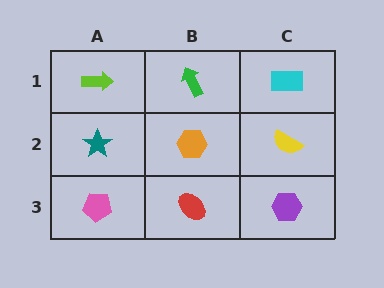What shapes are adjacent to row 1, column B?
An orange hexagon (row 2, column B), a lime arrow (row 1, column A), a cyan rectangle (row 1, column C).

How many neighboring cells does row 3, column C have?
2.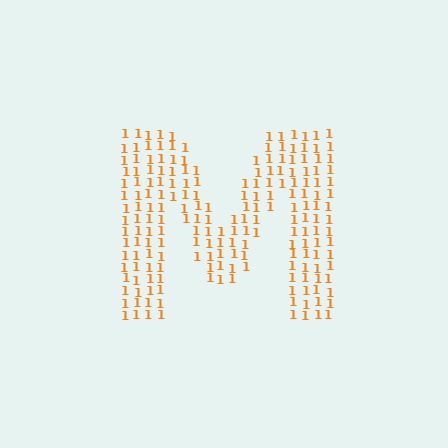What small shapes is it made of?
It is made of small digit 1's.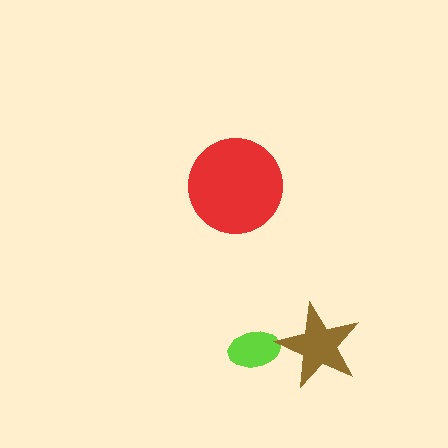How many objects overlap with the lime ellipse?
1 object overlaps with the lime ellipse.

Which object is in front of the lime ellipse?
The brown star is in front of the lime ellipse.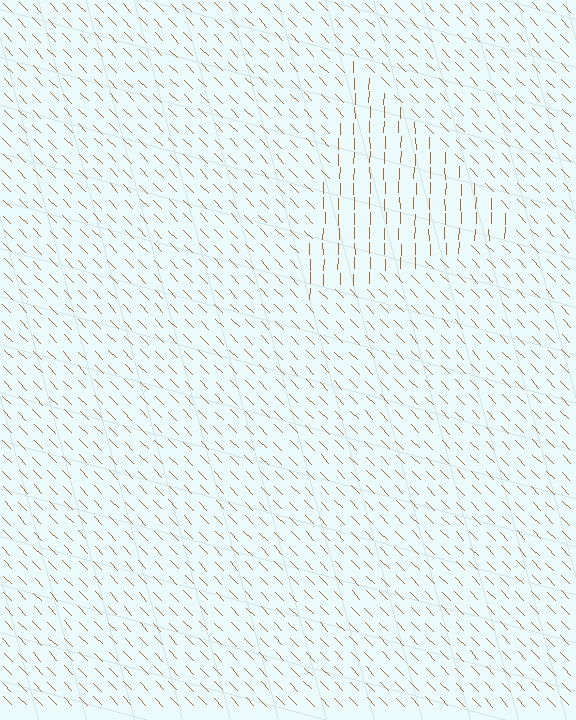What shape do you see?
I see a triangle.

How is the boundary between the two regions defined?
The boundary is defined purely by a change in line orientation (approximately 45 degrees difference). All lines are the same color and thickness.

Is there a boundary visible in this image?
Yes, there is a texture boundary formed by a change in line orientation.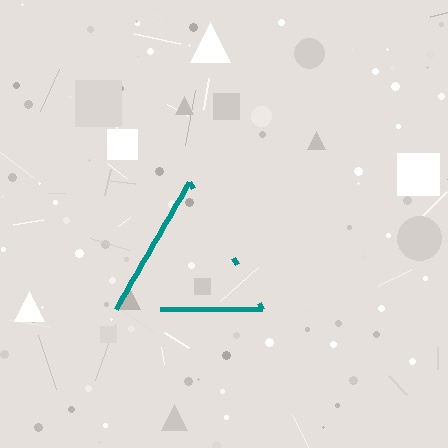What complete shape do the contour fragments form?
The contour fragments form a triangle.